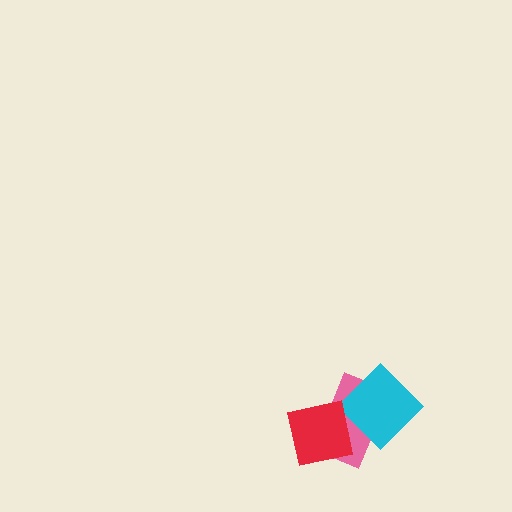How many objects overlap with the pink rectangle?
2 objects overlap with the pink rectangle.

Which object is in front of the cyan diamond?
The red square is in front of the cyan diamond.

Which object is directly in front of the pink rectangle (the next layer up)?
The cyan diamond is directly in front of the pink rectangle.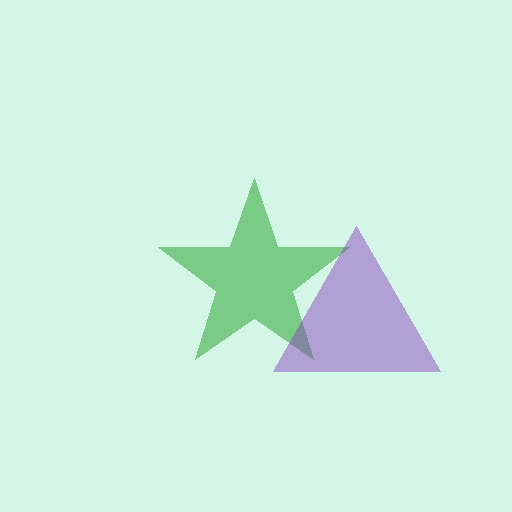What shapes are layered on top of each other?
The layered shapes are: a green star, a purple triangle.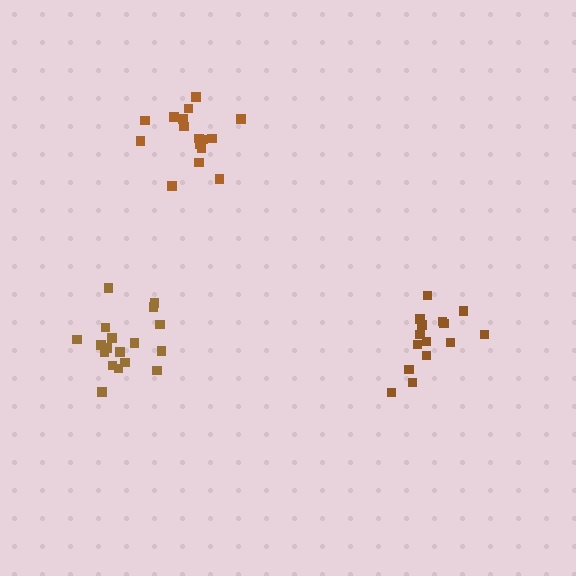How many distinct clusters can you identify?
There are 3 distinct clusters.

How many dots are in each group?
Group 1: 15 dots, Group 2: 18 dots, Group 3: 16 dots (49 total).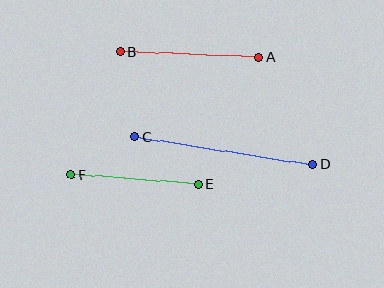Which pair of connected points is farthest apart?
Points C and D are farthest apart.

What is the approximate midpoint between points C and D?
The midpoint is at approximately (224, 150) pixels.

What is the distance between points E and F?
The distance is approximately 127 pixels.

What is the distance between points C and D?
The distance is approximately 181 pixels.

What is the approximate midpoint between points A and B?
The midpoint is at approximately (189, 54) pixels.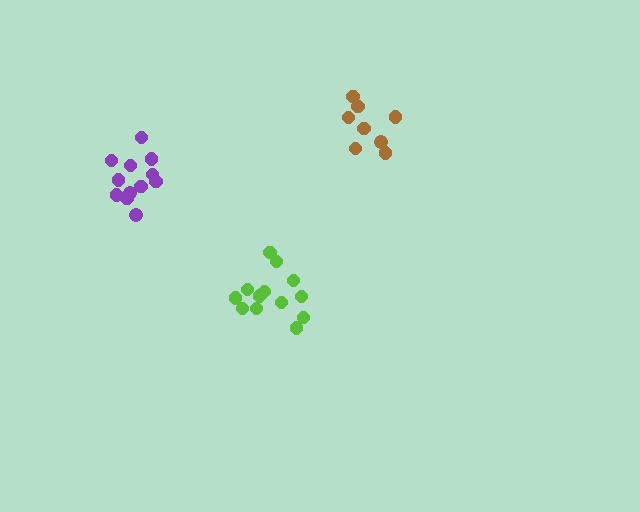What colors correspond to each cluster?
The clusters are colored: lime, brown, purple.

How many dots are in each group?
Group 1: 13 dots, Group 2: 8 dots, Group 3: 12 dots (33 total).